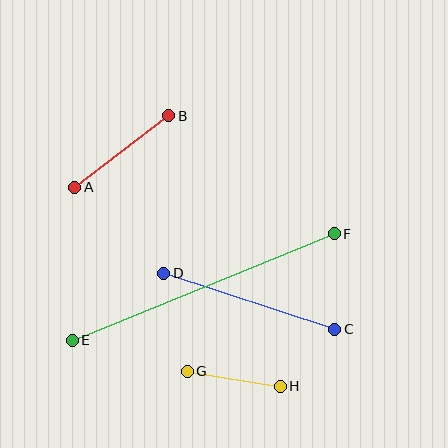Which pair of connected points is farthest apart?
Points E and F are farthest apart.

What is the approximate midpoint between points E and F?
The midpoint is at approximately (203, 287) pixels.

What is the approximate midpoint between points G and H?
The midpoint is at approximately (234, 379) pixels.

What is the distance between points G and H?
The distance is approximately 94 pixels.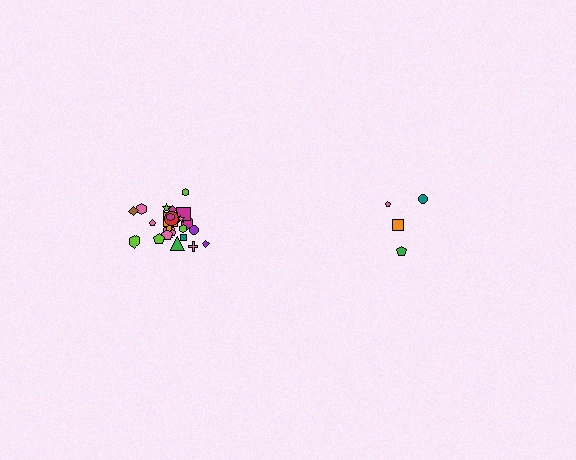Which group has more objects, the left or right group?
The left group.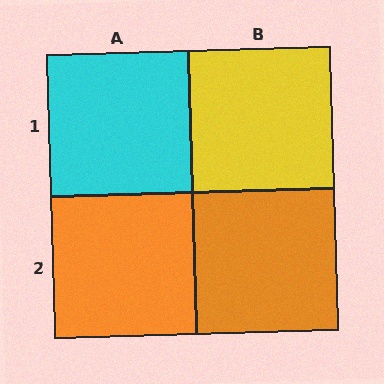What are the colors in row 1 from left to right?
Cyan, yellow.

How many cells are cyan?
1 cell is cyan.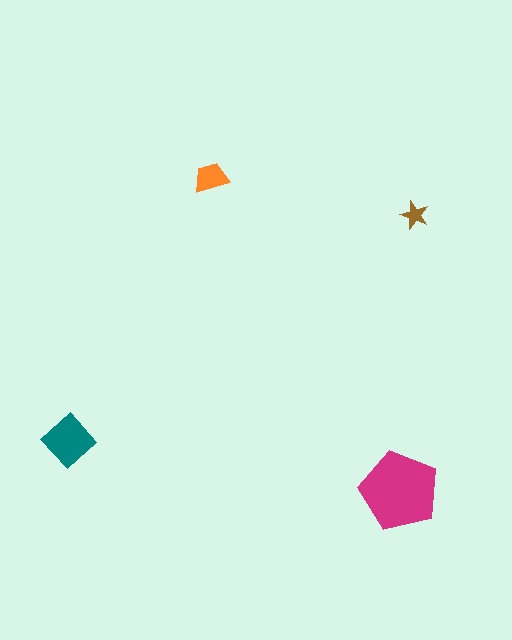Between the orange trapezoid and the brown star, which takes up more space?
The orange trapezoid.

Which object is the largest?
The magenta pentagon.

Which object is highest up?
The orange trapezoid is topmost.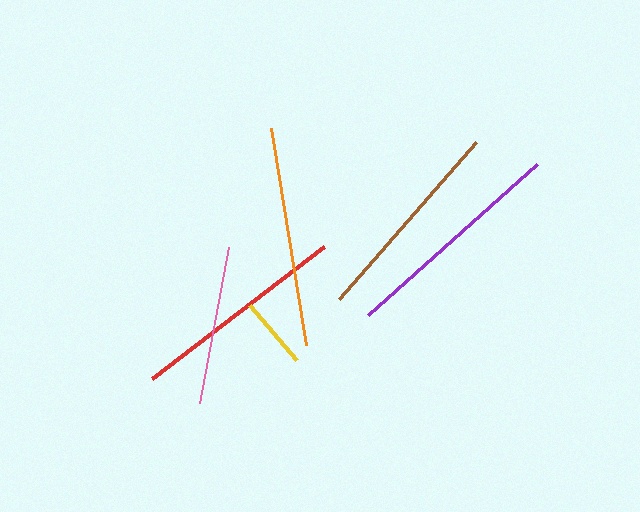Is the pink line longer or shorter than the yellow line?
The pink line is longer than the yellow line.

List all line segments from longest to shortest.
From longest to shortest: purple, orange, red, brown, pink, yellow.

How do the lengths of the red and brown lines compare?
The red and brown lines are approximately the same length.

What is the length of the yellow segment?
The yellow segment is approximately 72 pixels long.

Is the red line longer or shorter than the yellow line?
The red line is longer than the yellow line.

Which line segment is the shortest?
The yellow line is the shortest at approximately 72 pixels.